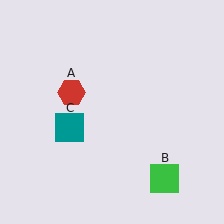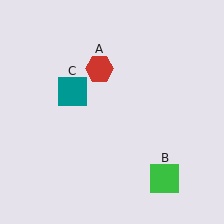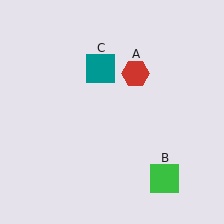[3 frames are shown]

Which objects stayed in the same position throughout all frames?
Green square (object B) remained stationary.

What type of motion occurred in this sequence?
The red hexagon (object A), teal square (object C) rotated clockwise around the center of the scene.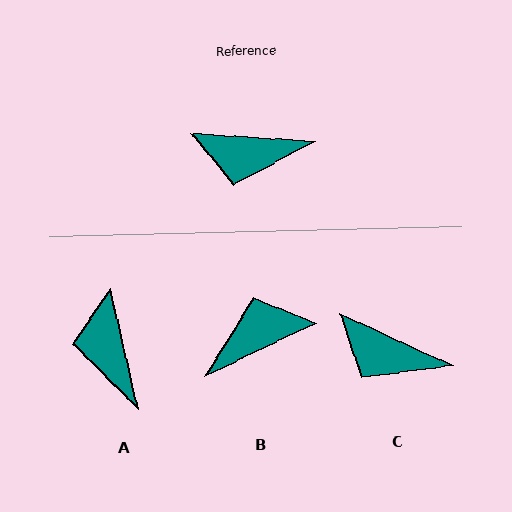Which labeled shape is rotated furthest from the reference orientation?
B, about 150 degrees away.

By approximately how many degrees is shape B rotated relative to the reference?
Approximately 150 degrees clockwise.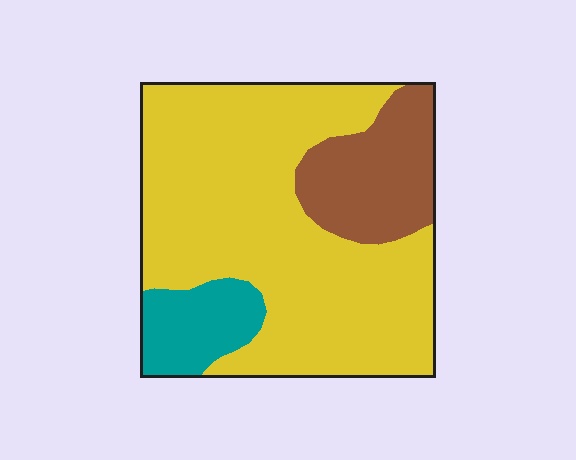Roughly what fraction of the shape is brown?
Brown covers around 20% of the shape.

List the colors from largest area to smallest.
From largest to smallest: yellow, brown, teal.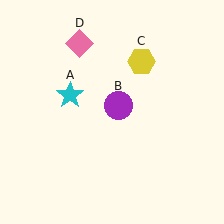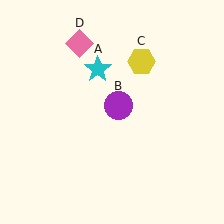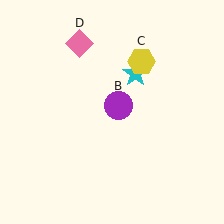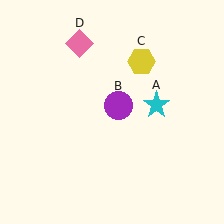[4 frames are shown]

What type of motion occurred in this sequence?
The cyan star (object A) rotated clockwise around the center of the scene.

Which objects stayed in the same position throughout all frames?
Purple circle (object B) and yellow hexagon (object C) and pink diamond (object D) remained stationary.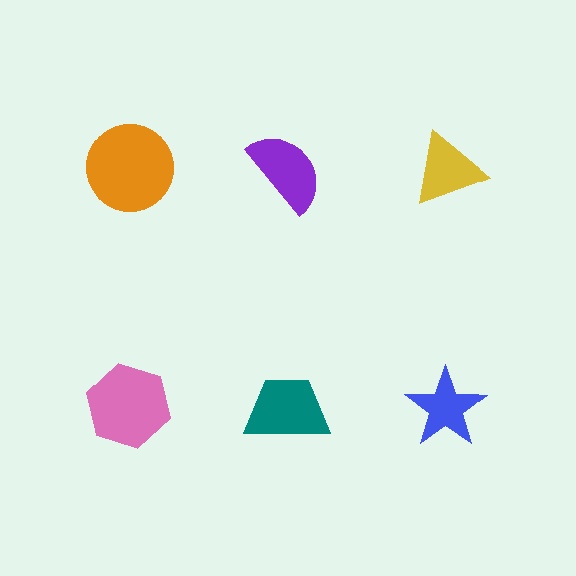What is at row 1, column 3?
A yellow triangle.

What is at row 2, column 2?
A teal trapezoid.